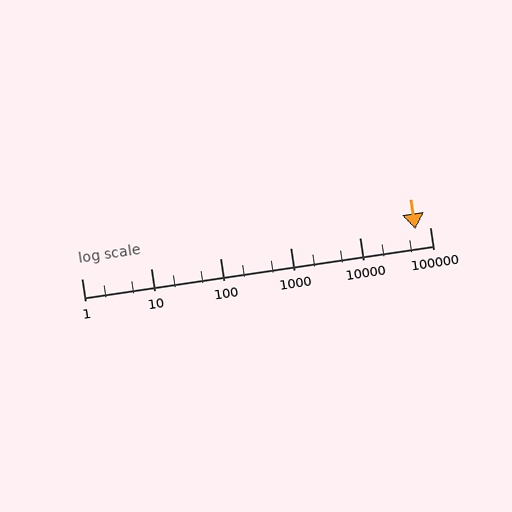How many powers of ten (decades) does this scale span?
The scale spans 5 decades, from 1 to 100000.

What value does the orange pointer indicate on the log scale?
The pointer indicates approximately 63000.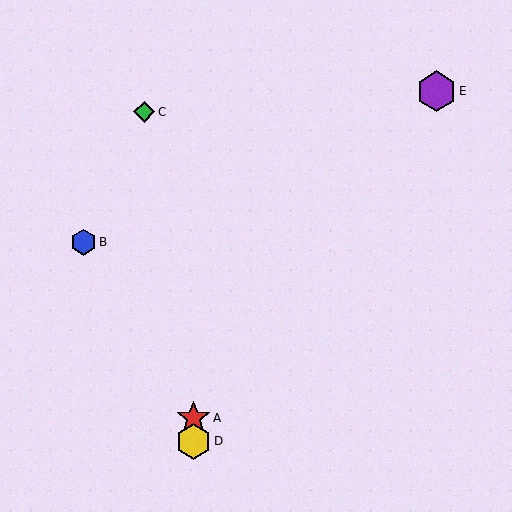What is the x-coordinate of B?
Object B is at x≈84.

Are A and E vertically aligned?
No, A is at x≈194 and E is at x≈436.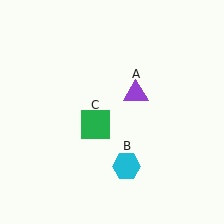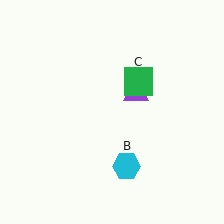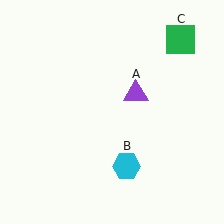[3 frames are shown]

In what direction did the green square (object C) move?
The green square (object C) moved up and to the right.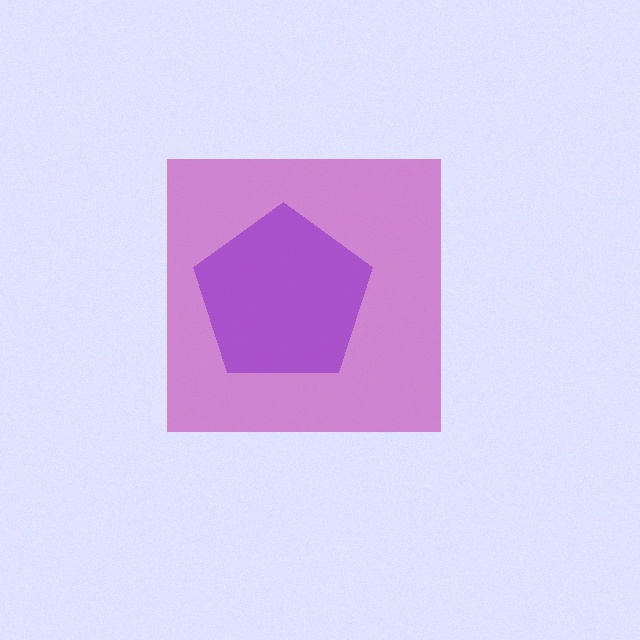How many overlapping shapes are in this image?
There are 2 overlapping shapes in the image.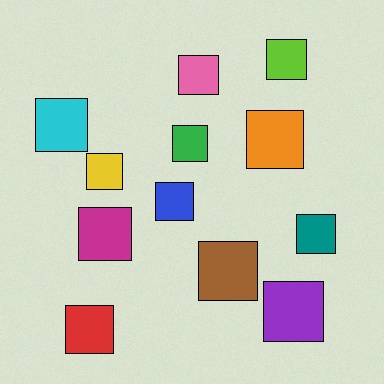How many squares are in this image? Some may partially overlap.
There are 12 squares.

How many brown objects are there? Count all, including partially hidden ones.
There is 1 brown object.